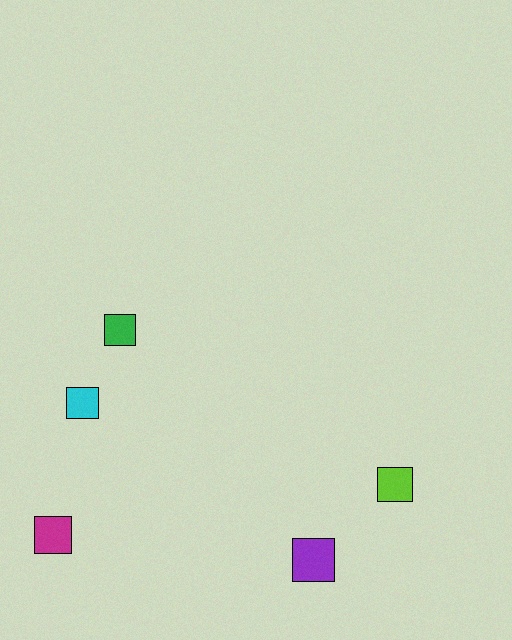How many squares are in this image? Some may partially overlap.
There are 5 squares.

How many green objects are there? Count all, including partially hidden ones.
There is 1 green object.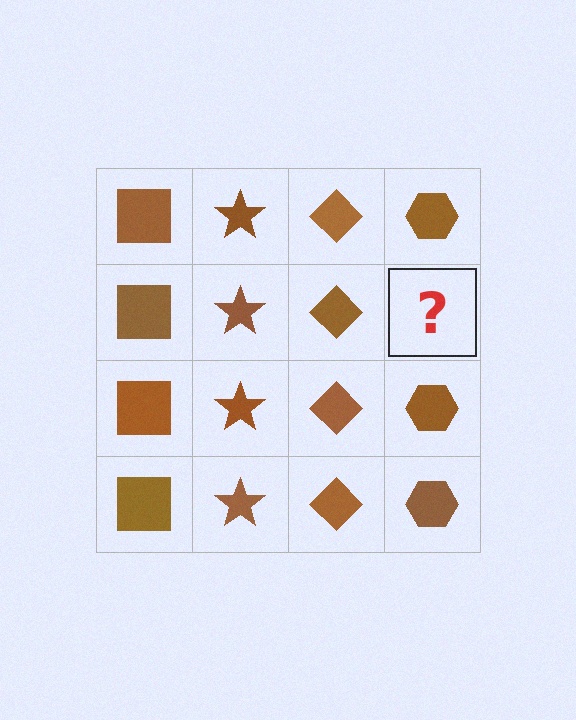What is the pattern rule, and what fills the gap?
The rule is that each column has a consistent shape. The gap should be filled with a brown hexagon.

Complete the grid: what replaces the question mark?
The question mark should be replaced with a brown hexagon.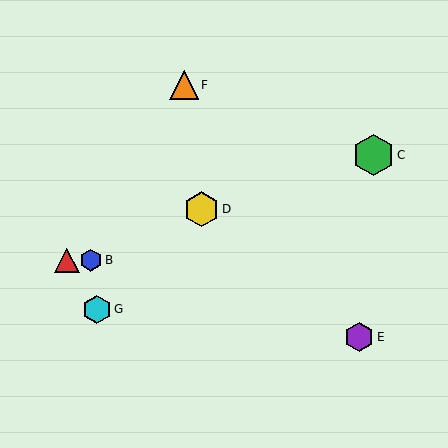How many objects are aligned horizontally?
2 objects (A, B) are aligned horizontally.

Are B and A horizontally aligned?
Yes, both are at y≈260.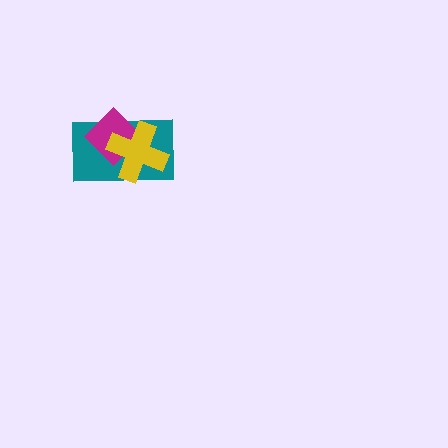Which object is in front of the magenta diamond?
The yellow cross is in front of the magenta diamond.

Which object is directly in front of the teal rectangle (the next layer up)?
The magenta diamond is directly in front of the teal rectangle.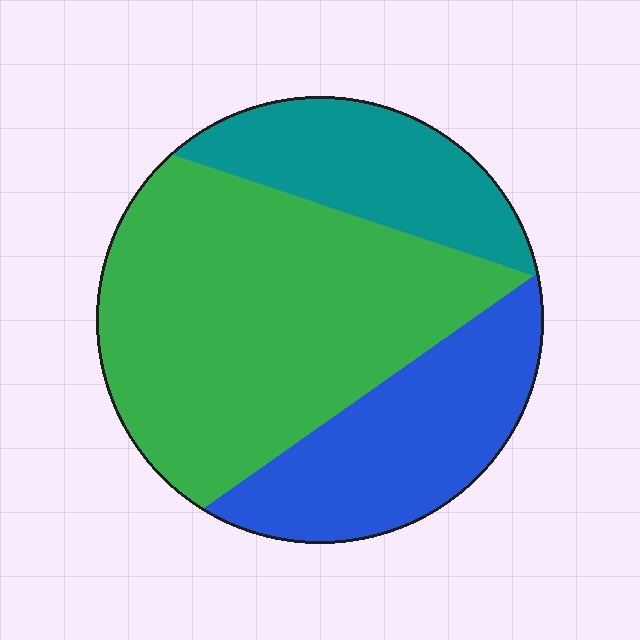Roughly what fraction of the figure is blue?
Blue covers around 25% of the figure.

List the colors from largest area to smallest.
From largest to smallest: green, blue, teal.